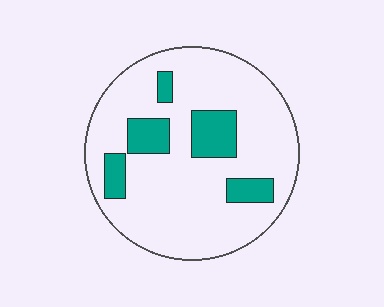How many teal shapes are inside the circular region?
5.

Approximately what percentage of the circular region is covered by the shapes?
Approximately 20%.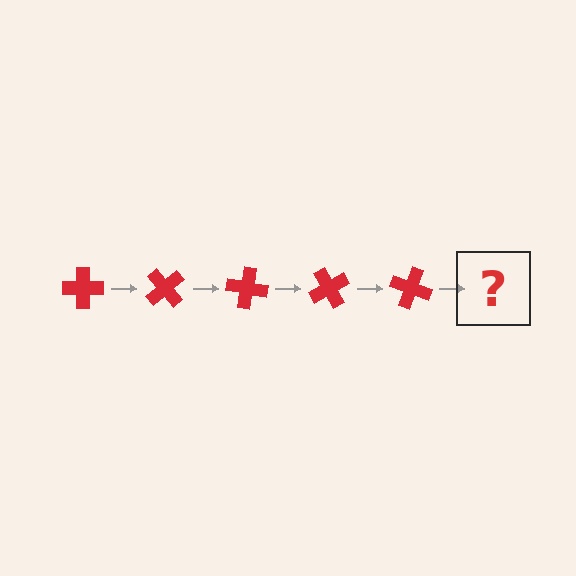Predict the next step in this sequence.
The next step is a red cross rotated 250 degrees.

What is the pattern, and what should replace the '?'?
The pattern is that the cross rotates 50 degrees each step. The '?' should be a red cross rotated 250 degrees.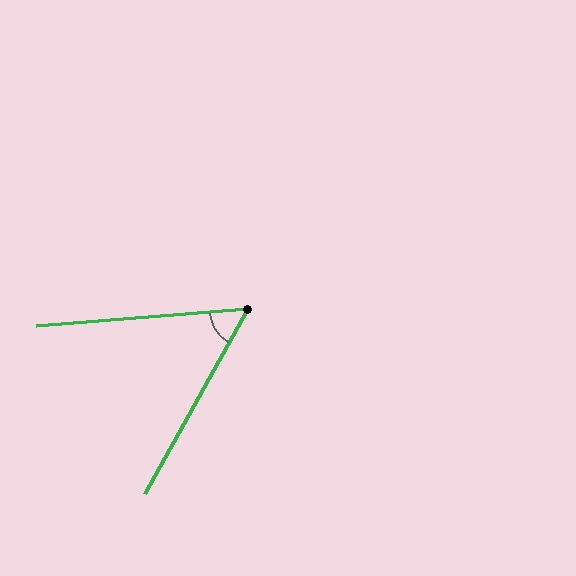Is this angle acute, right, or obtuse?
It is acute.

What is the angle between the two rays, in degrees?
Approximately 56 degrees.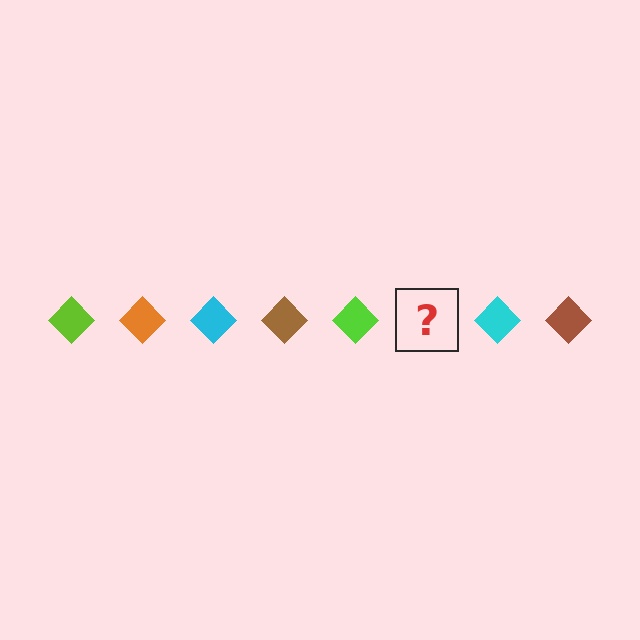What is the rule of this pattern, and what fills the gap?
The rule is that the pattern cycles through lime, orange, cyan, brown diamonds. The gap should be filled with an orange diamond.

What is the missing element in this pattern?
The missing element is an orange diamond.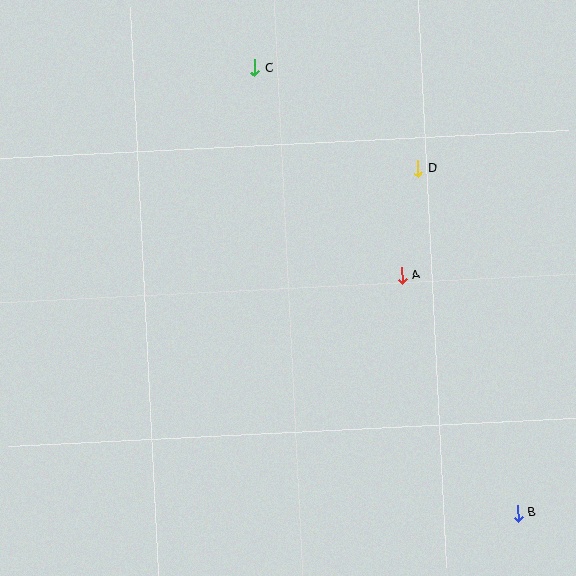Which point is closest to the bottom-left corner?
Point A is closest to the bottom-left corner.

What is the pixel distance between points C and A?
The distance between C and A is 254 pixels.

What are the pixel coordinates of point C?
Point C is at (255, 68).